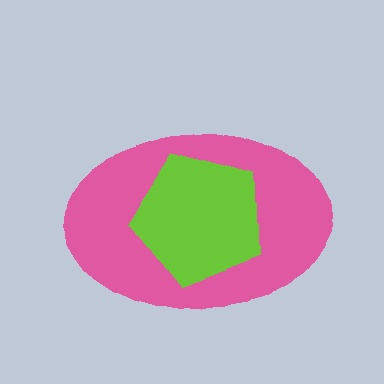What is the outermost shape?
The pink ellipse.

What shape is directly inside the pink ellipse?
The lime pentagon.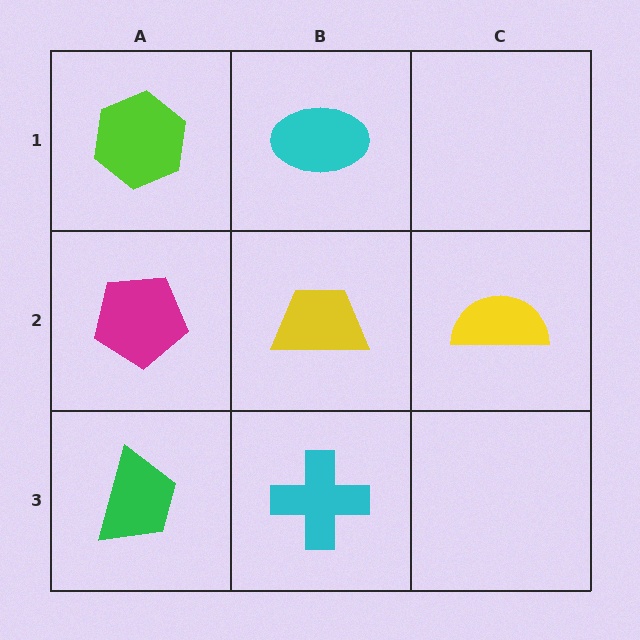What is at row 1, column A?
A lime hexagon.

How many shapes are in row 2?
3 shapes.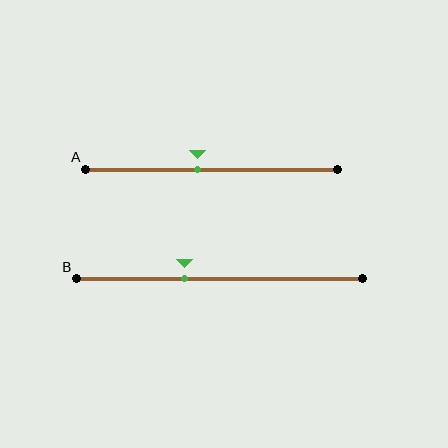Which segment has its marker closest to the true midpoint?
Segment A has its marker closest to the true midpoint.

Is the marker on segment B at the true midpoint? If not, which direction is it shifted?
No, the marker on segment B is shifted to the left by about 12% of the segment length.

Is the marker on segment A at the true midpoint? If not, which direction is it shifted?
No, the marker on segment A is shifted to the left by about 6% of the segment length.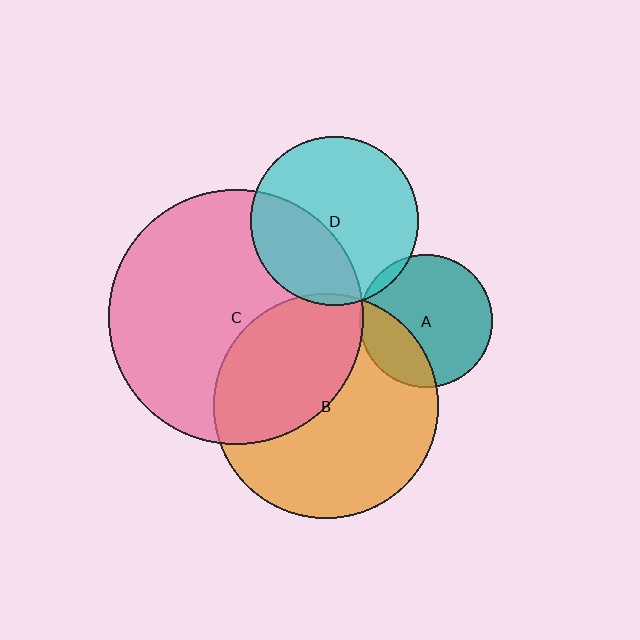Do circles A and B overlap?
Yes.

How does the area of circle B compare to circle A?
Approximately 2.8 times.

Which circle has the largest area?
Circle C (pink).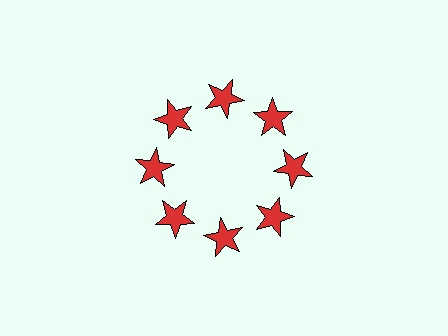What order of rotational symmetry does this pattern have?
This pattern has 8-fold rotational symmetry.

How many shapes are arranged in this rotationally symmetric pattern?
There are 8 shapes, arranged in 8 groups of 1.